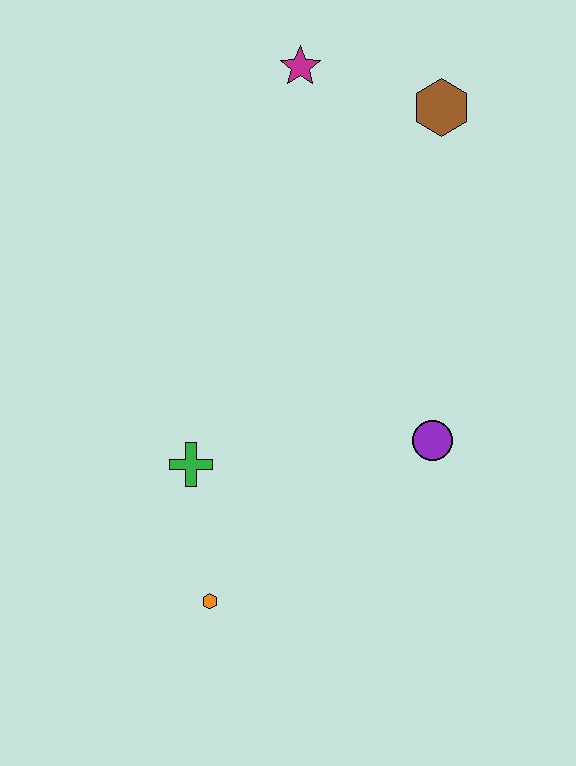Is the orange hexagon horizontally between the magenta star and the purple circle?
No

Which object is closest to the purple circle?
The green cross is closest to the purple circle.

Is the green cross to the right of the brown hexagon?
No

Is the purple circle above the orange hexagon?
Yes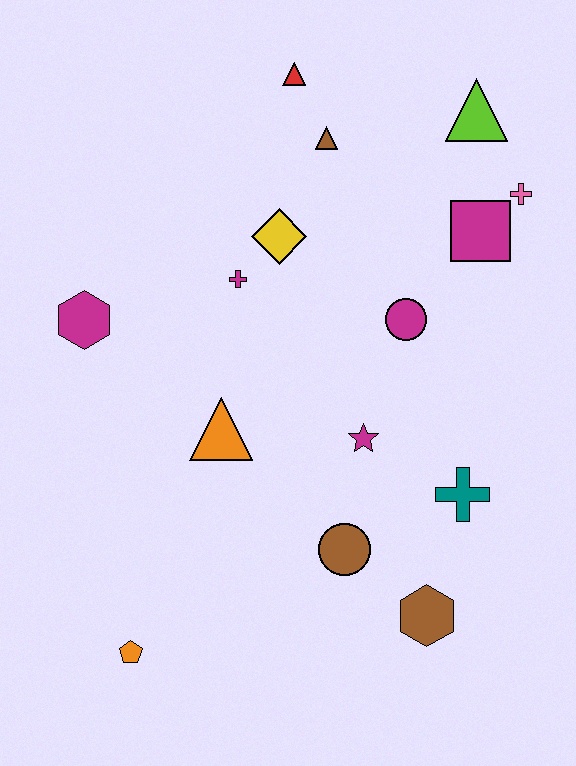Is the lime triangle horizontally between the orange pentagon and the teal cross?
No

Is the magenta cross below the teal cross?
No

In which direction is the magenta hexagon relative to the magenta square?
The magenta hexagon is to the left of the magenta square.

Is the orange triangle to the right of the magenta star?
No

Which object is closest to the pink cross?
The magenta square is closest to the pink cross.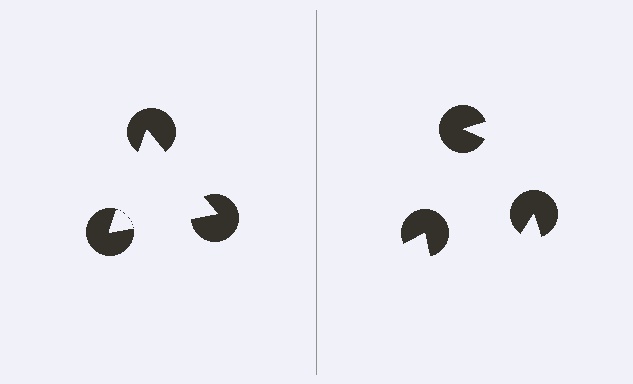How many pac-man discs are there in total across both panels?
6 — 3 on each side.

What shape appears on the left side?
An illusory triangle.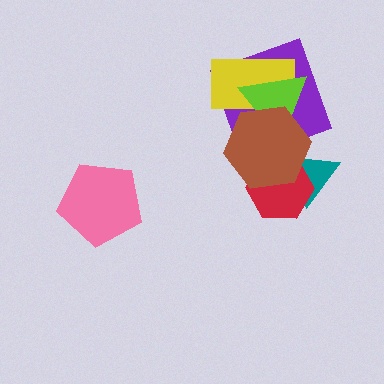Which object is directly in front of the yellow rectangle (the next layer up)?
The lime triangle is directly in front of the yellow rectangle.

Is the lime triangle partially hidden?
Yes, it is partially covered by another shape.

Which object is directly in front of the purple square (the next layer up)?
The yellow rectangle is directly in front of the purple square.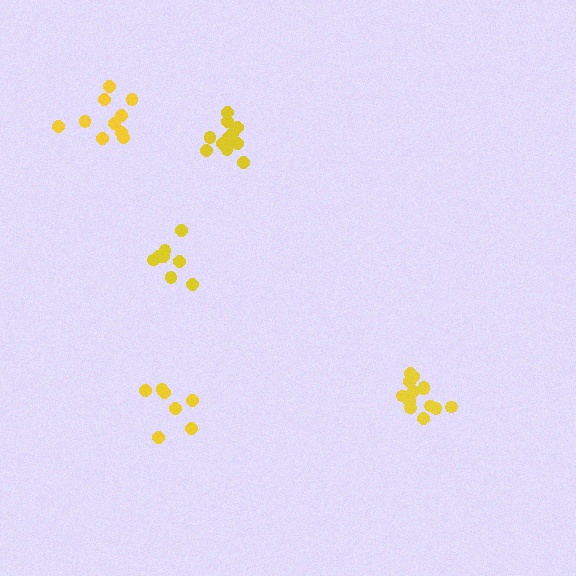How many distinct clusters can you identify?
There are 5 distinct clusters.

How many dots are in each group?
Group 1: 10 dots, Group 2: 13 dots, Group 3: 8 dots, Group 4: 12 dots, Group 5: 7 dots (50 total).